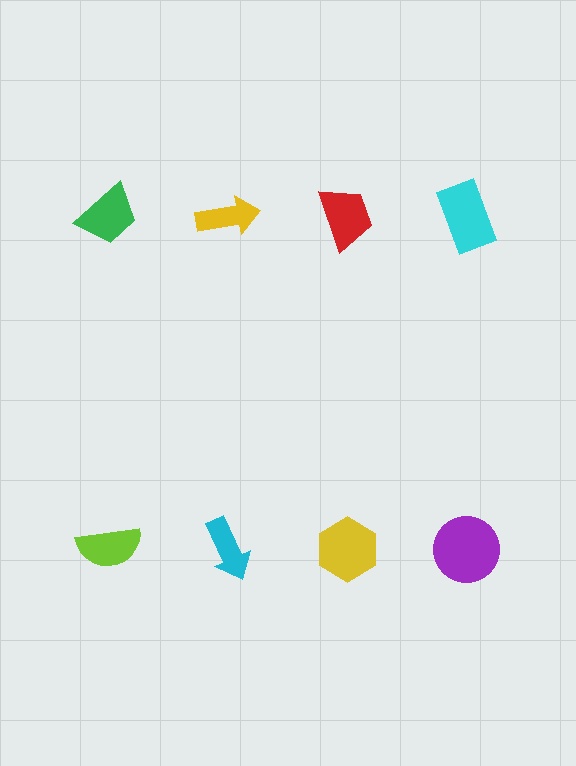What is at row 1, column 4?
A cyan rectangle.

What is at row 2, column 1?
A lime semicircle.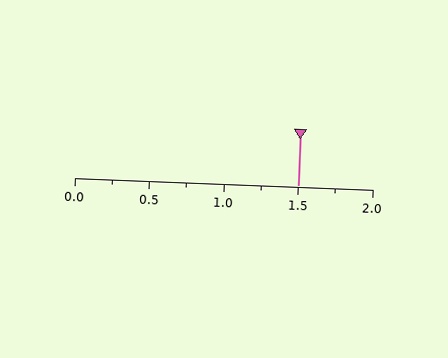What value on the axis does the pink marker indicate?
The marker indicates approximately 1.5.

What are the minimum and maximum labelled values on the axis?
The axis runs from 0.0 to 2.0.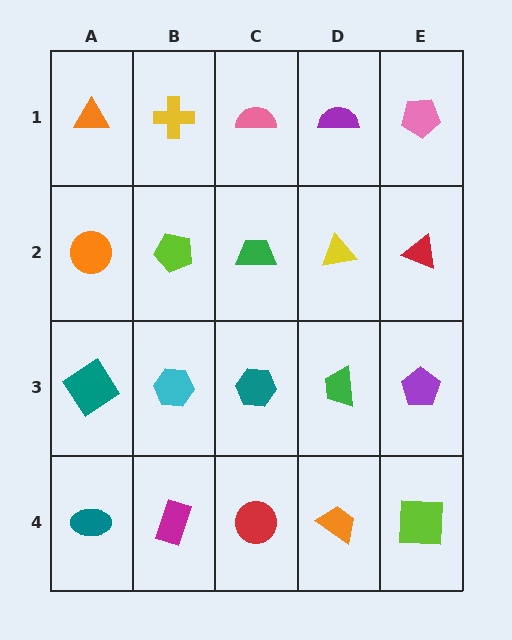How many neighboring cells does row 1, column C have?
3.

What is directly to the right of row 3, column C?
A green trapezoid.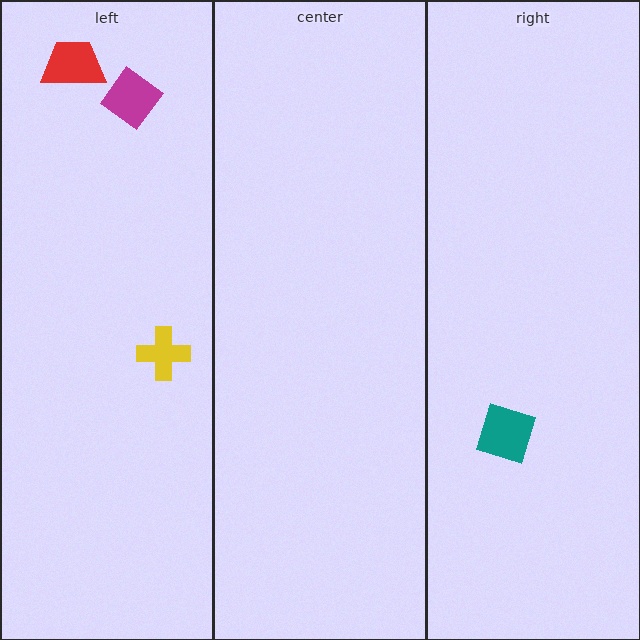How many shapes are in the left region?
3.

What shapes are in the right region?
The teal square.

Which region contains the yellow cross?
The left region.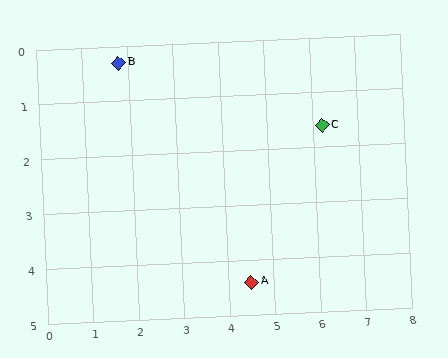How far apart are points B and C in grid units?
Points B and C are about 4.6 grid units apart.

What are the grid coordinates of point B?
Point B is at approximately (1.8, 0.3).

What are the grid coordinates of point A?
Point A is at approximately (4.5, 4.4).